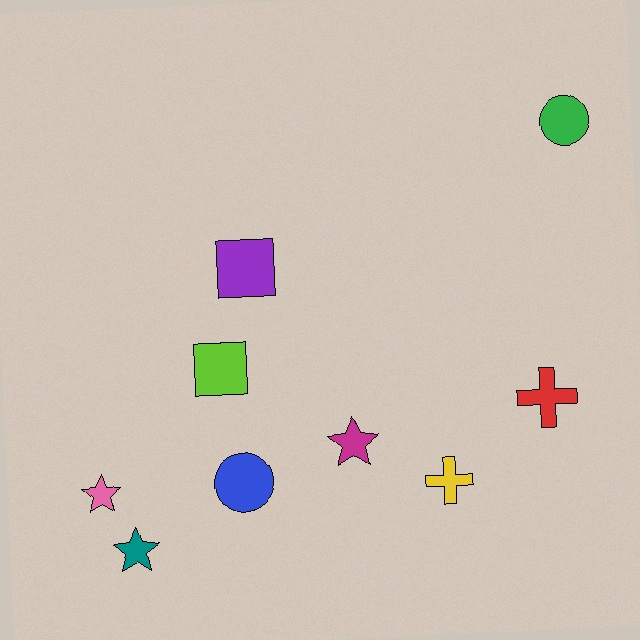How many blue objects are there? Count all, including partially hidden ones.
There is 1 blue object.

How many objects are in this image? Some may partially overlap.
There are 9 objects.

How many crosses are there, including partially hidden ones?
There are 2 crosses.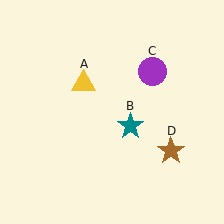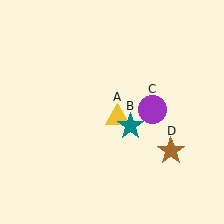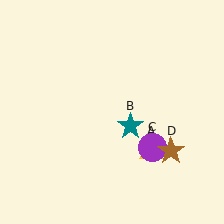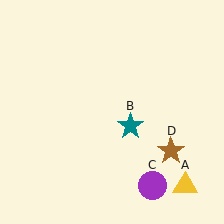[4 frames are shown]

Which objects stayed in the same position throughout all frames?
Teal star (object B) and brown star (object D) remained stationary.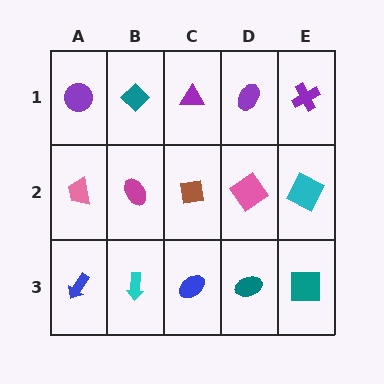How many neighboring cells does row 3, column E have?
2.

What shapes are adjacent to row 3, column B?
A magenta ellipse (row 2, column B), a blue arrow (row 3, column A), a blue ellipse (row 3, column C).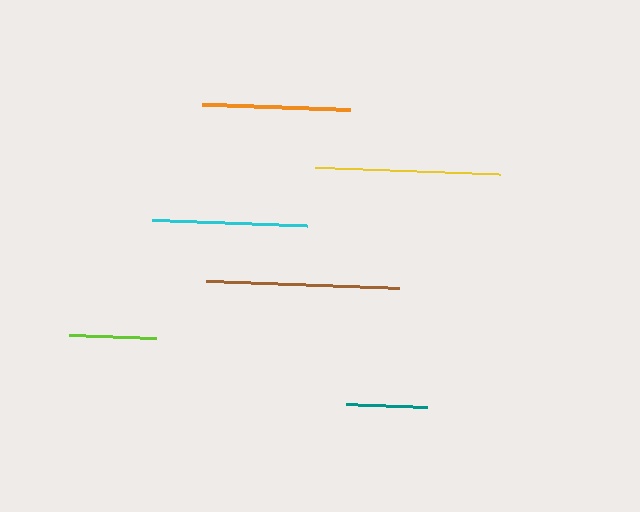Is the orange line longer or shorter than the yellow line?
The yellow line is longer than the orange line.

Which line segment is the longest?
The brown line is the longest at approximately 193 pixels.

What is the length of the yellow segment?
The yellow segment is approximately 185 pixels long.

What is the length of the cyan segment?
The cyan segment is approximately 155 pixels long.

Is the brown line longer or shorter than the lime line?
The brown line is longer than the lime line.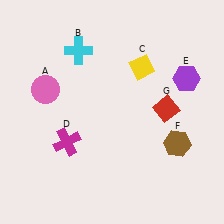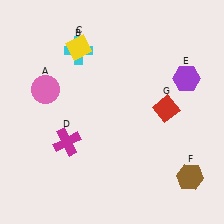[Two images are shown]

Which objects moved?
The objects that moved are: the yellow diamond (C), the brown hexagon (F).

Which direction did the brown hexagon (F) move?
The brown hexagon (F) moved down.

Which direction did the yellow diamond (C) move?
The yellow diamond (C) moved left.